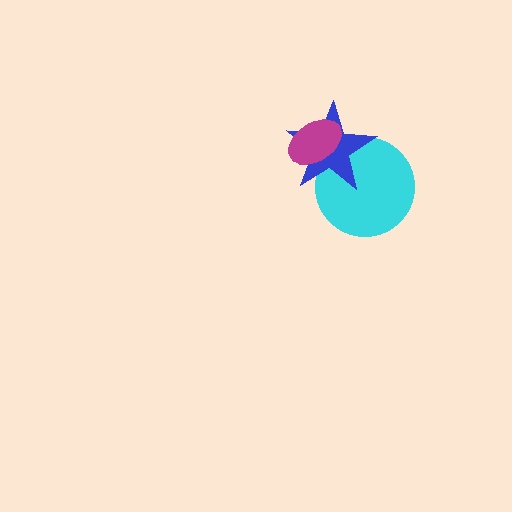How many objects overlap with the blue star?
2 objects overlap with the blue star.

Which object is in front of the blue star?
The magenta ellipse is in front of the blue star.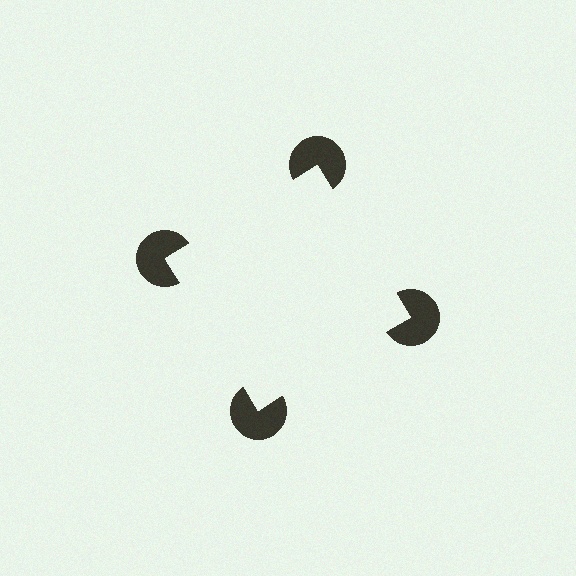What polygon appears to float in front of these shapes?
An illusory square — its edges are inferred from the aligned wedge cuts in the pac-man discs, not physically drawn.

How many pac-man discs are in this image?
There are 4 — one at each vertex of the illusory square.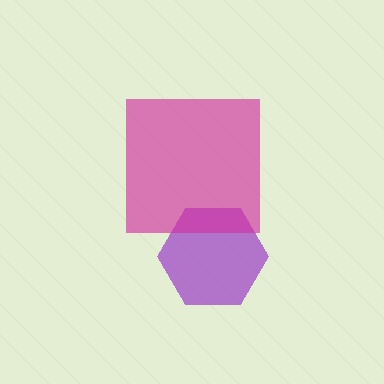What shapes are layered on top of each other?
The layered shapes are: a purple hexagon, a magenta square.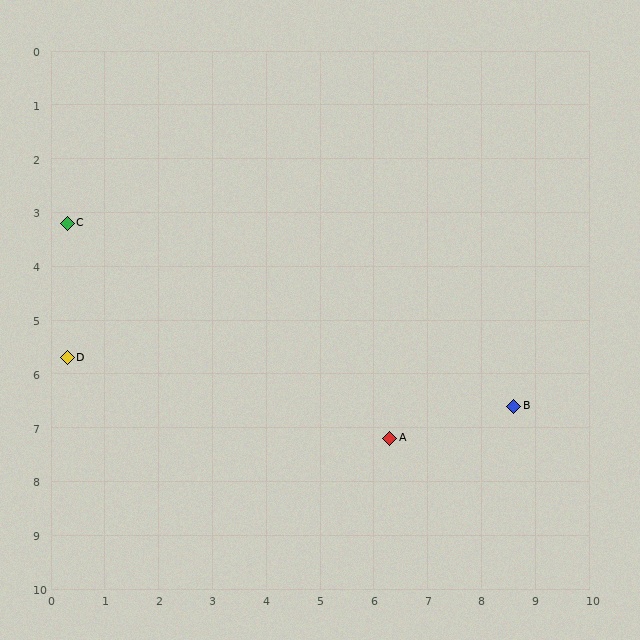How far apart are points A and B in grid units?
Points A and B are about 2.4 grid units apart.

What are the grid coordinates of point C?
Point C is at approximately (0.3, 3.2).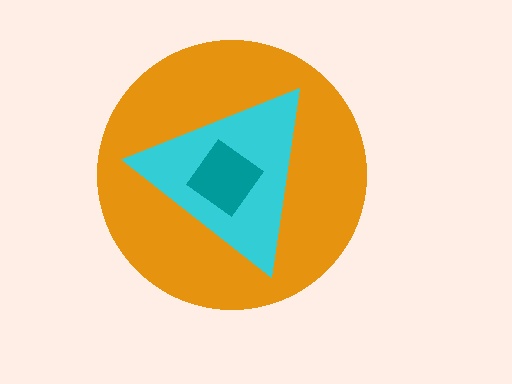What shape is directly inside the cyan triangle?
The teal diamond.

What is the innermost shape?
The teal diamond.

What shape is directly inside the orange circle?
The cyan triangle.